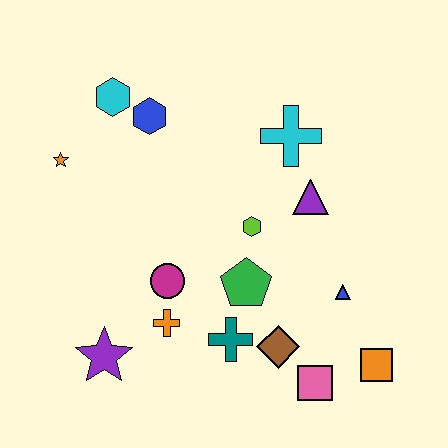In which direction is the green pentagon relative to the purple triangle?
The green pentagon is below the purple triangle.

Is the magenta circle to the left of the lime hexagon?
Yes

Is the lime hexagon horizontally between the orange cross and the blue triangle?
Yes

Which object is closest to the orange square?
The pink square is closest to the orange square.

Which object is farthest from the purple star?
The cyan cross is farthest from the purple star.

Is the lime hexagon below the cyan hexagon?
Yes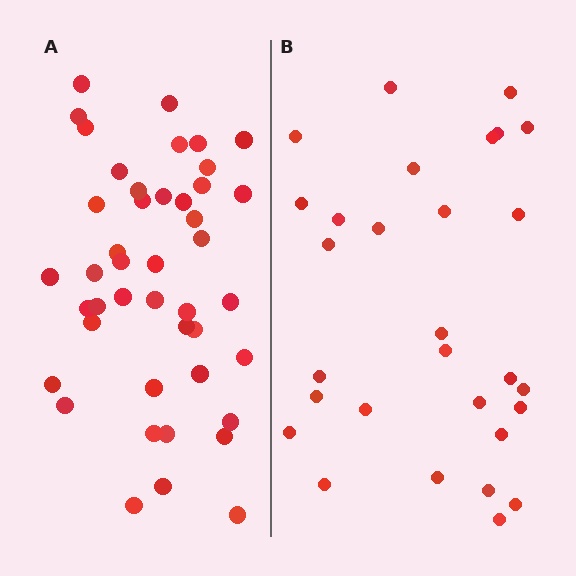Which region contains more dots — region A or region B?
Region A (the left region) has more dots.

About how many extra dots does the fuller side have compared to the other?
Region A has approximately 15 more dots than region B.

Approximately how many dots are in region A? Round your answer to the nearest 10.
About 40 dots. (The exact count is 44, which rounds to 40.)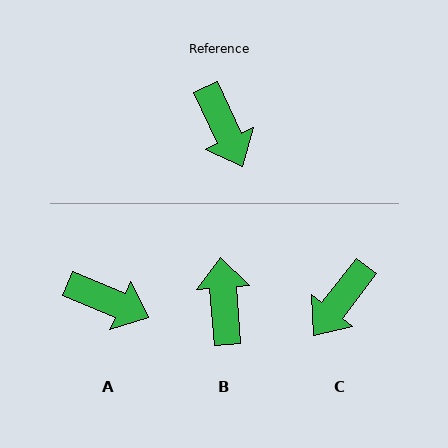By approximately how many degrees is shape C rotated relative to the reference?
Approximately 62 degrees clockwise.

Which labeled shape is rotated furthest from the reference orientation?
B, about 160 degrees away.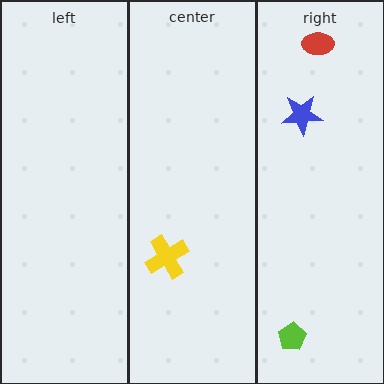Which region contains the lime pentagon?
The right region.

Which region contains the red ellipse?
The right region.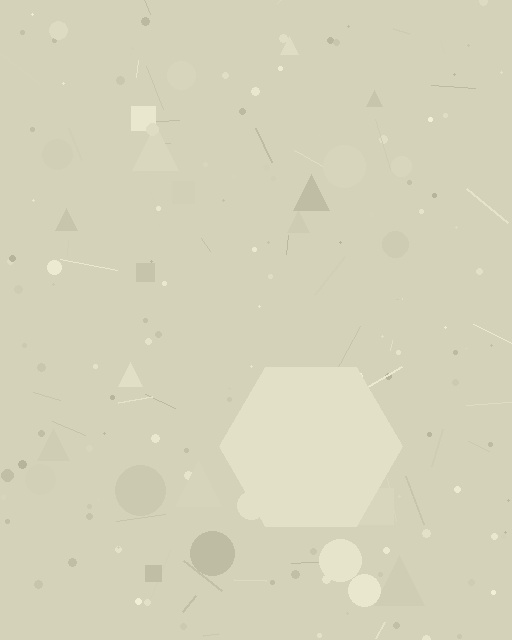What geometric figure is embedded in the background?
A hexagon is embedded in the background.